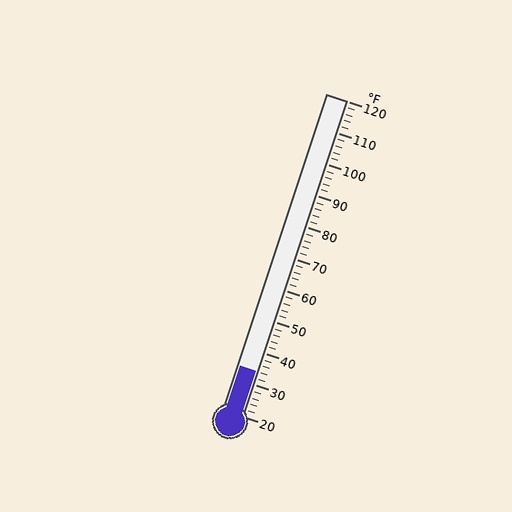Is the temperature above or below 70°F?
The temperature is below 70°F.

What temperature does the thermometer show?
The thermometer shows approximately 34°F.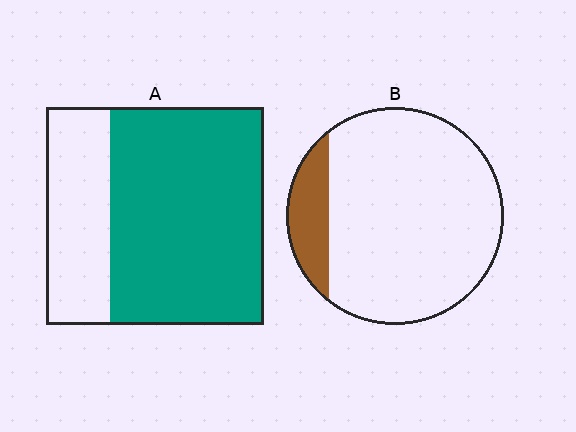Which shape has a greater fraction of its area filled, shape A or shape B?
Shape A.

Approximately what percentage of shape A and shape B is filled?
A is approximately 70% and B is approximately 15%.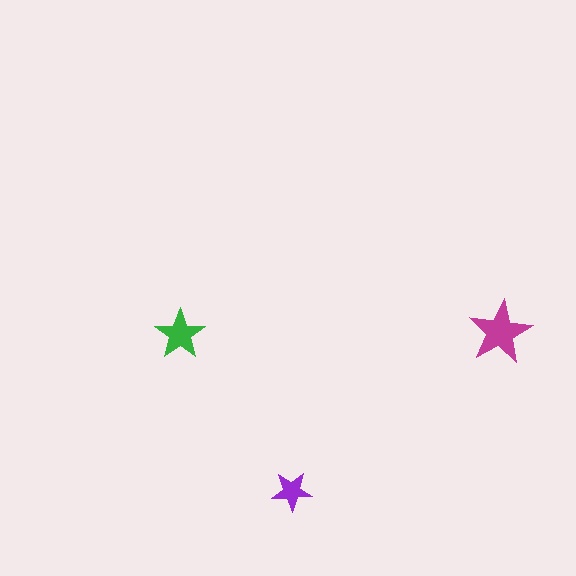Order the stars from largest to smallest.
the magenta one, the green one, the purple one.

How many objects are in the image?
There are 3 objects in the image.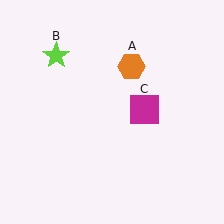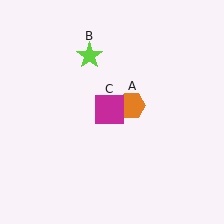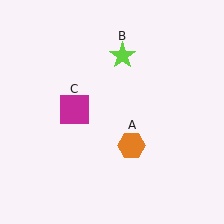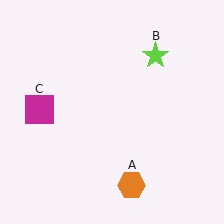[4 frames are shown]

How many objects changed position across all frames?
3 objects changed position: orange hexagon (object A), lime star (object B), magenta square (object C).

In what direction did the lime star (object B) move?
The lime star (object B) moved right.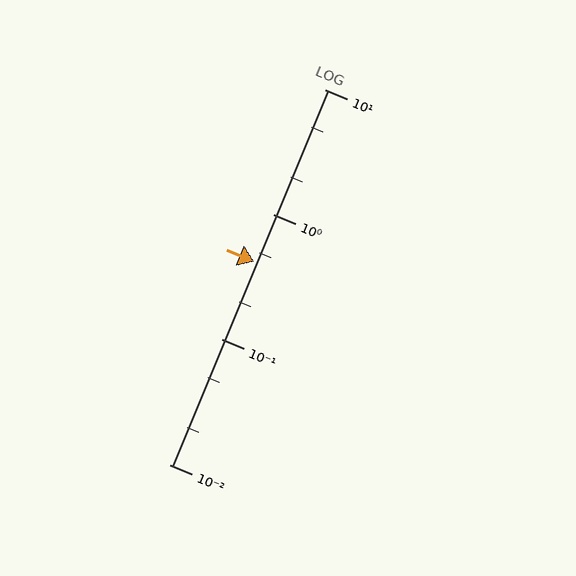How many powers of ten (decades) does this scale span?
The scale spans 3 decades, from 0.01 to 10.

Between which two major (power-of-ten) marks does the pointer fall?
The pointer is between 0.1 and 1.